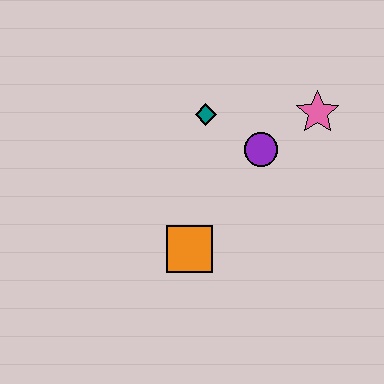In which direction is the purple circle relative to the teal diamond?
The purple circle is to the right of the teal diamond.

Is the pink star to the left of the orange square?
No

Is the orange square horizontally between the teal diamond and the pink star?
No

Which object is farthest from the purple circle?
The orange square is farthest from the purple circle.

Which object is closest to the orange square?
The purple circle is closest to the orange square.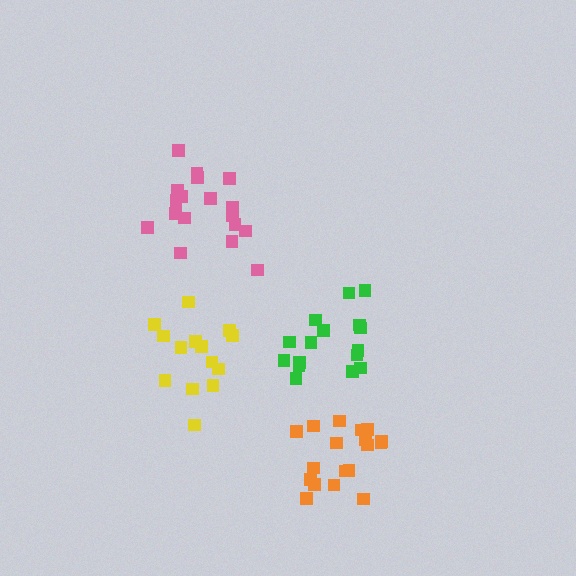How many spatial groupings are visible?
There are 4 spatial groupings.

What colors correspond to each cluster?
The clusters are colored: green, pink, yellow, orange.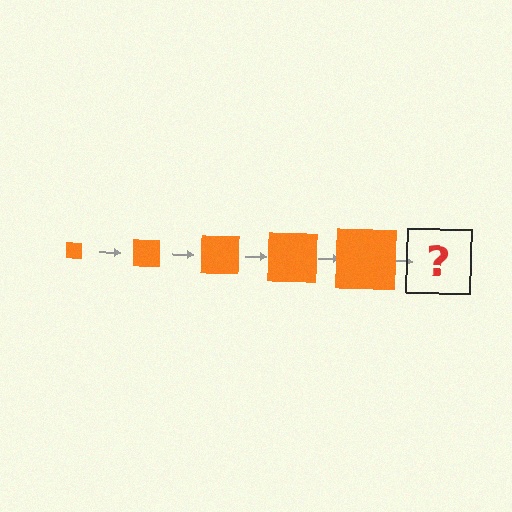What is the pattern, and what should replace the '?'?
The pattern is that the square gets progressively larger each step. The '?' should be an orange square, larger than the previous one.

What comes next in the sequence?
The next element should be an orange square, larger than the previous one.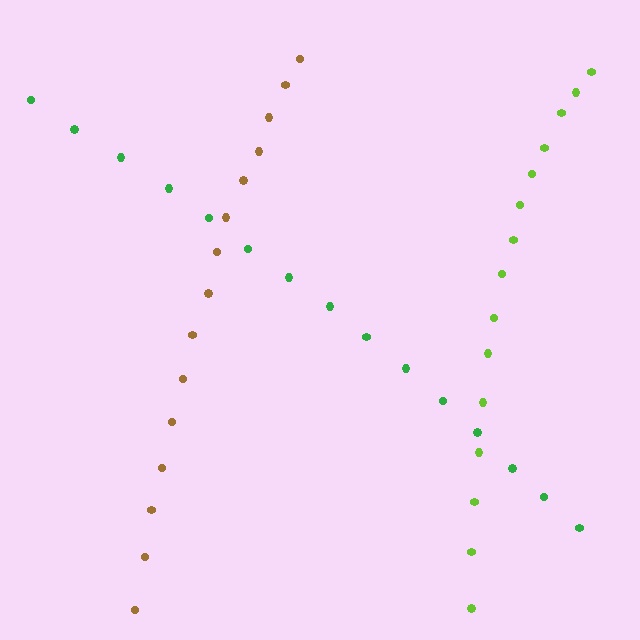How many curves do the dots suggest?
There are 3 distinct paths.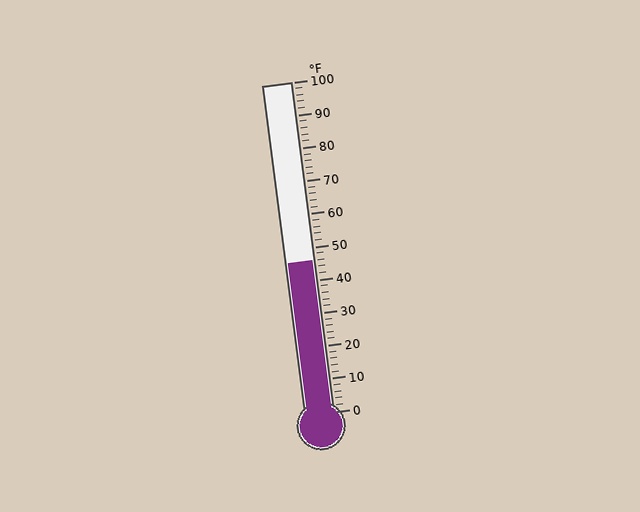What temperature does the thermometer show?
The thermometer shows approximately 46°F.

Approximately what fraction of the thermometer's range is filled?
The thermometer is filled to approximately 45% of its range.